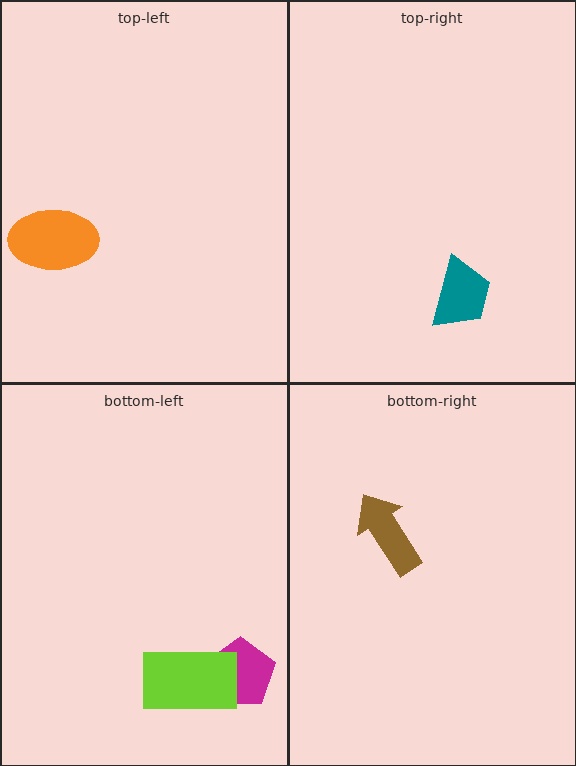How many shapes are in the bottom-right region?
1.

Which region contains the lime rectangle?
The bottom-left region.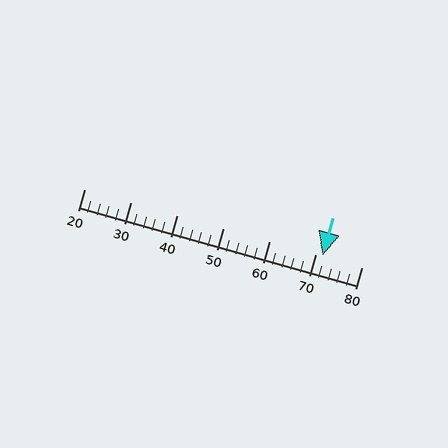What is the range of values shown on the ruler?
The ruler shows values from 20 to 80.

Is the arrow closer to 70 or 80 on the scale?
The arrow is closer to 70.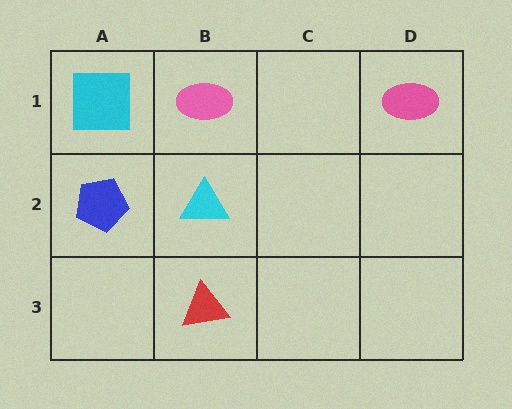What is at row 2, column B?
A cyan triangle.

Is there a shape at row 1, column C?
No, that cell is empty.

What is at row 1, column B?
A pink ellipse.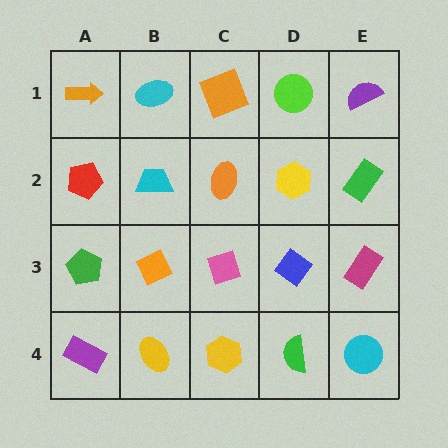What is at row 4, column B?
A yellow ellipse.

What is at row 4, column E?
A cyan circle.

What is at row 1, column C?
An orange square.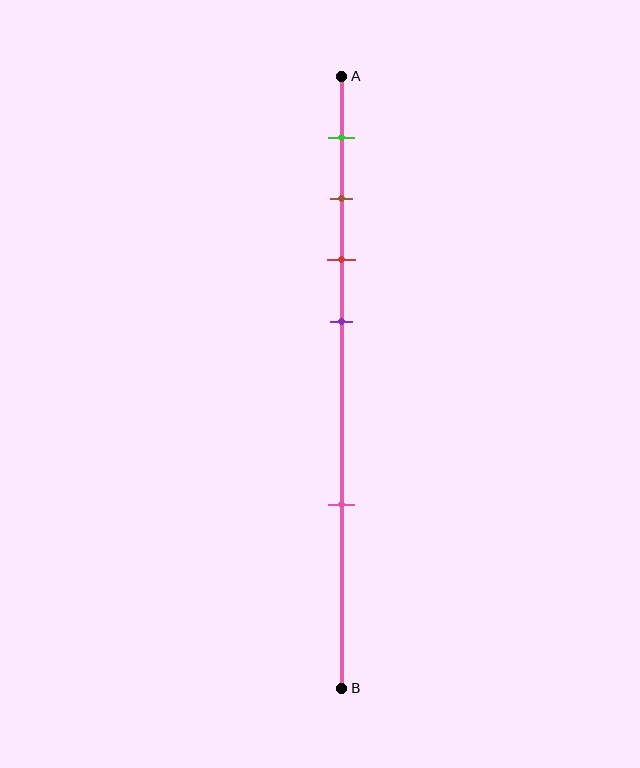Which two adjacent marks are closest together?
The brown and red marks are the closest adjacent pair.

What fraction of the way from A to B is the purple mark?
The purple mark is approximately 40% (0.4) of the way from A to B.